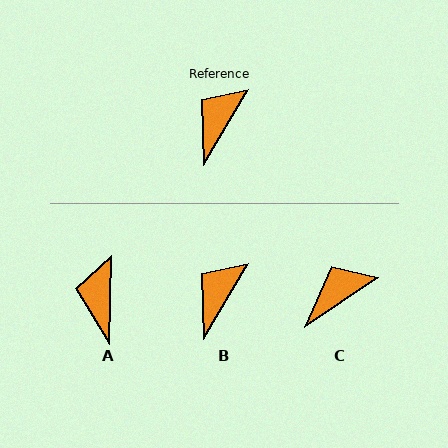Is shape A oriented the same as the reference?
No, it is off by about 30 degrees.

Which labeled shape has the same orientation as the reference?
B.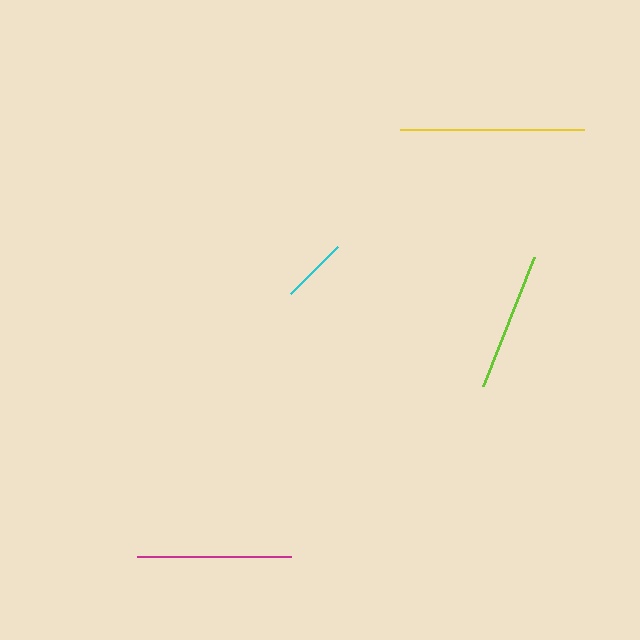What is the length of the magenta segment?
The magenta segment is approximately 154 pixels long.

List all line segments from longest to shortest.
From longest to shortest: yellow, magenta, lime, cyan.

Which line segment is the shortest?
The cyan line is the shortest at approximately 66 pixels.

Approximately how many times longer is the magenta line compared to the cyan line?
The magenta line is approximately 2.3 times the length of the cyan line.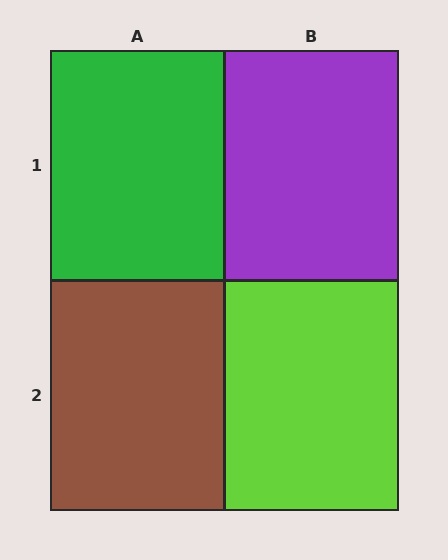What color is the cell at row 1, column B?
Purple.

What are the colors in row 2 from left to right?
Brown, lime.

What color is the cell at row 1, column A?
Green.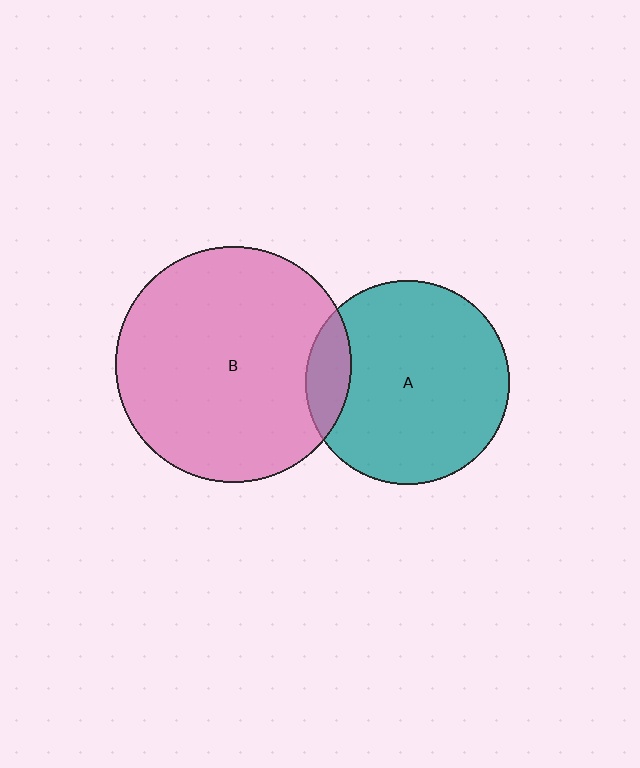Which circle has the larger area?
Circle B (pink).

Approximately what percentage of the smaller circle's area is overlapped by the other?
Approximately 10%.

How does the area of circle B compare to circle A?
Approximately 1.3 times.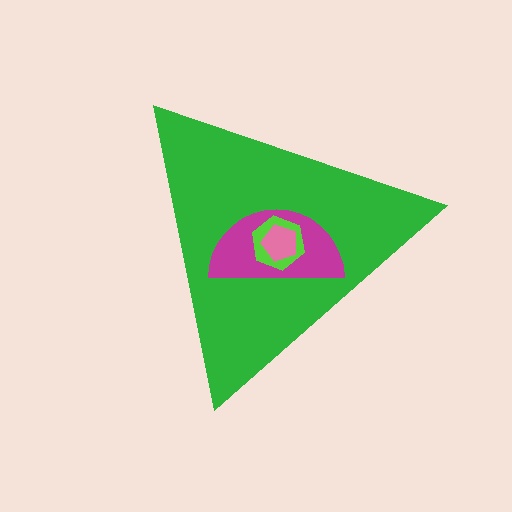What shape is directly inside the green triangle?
The magenta semicircle.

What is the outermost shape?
The green triangle.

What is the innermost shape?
The pink pentagon.